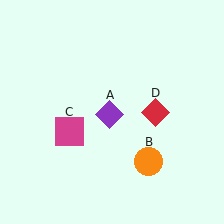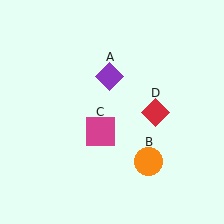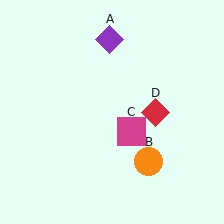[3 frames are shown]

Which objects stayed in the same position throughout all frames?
Orange circle (object B) and red diamond (object D) remained stationary.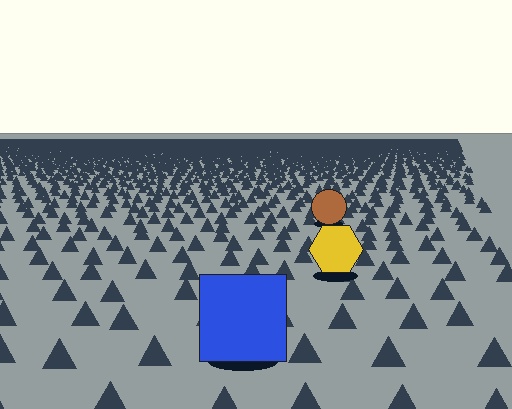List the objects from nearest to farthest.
From nearest to farthest: the blue square, the yellow hexagon, the brown circle.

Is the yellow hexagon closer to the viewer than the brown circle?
Yes. The yellow hexagon is closer — you can tell from the texture gradient: the ground texture is coarser near it.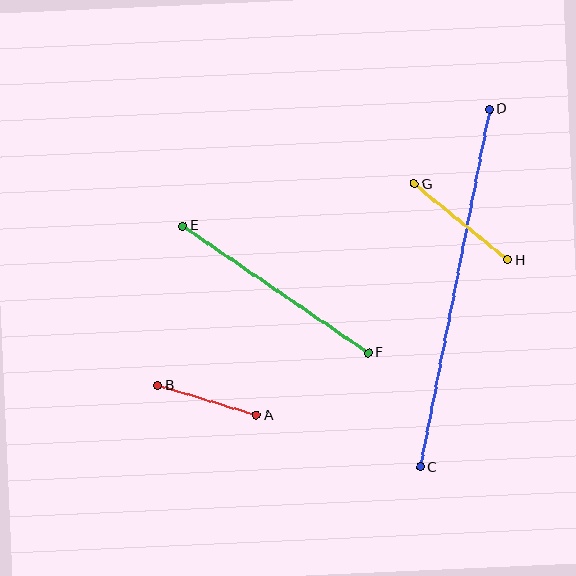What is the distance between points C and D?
The distance is approximately 364 pixels.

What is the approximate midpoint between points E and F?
The midpoint is at approximately (276, 289) pixels.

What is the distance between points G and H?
The distance is approximately 121 pixels.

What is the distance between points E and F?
The distance is approximately 225 pixels.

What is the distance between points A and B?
The distance is approximately 103 pixels.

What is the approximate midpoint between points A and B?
The midpoint is at approximately (207, 400) pixels.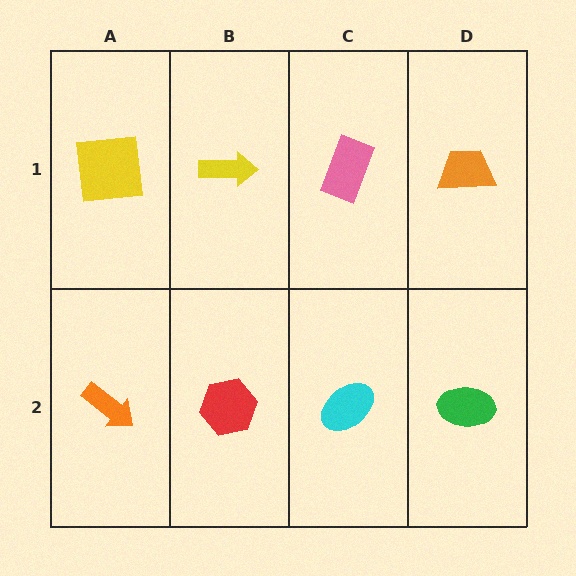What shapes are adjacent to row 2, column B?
A yellow arrow (row 1, column B), an orange arrow (row 2, column A), a cyan ellipse (row 2, column C).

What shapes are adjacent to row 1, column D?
A green ellipse (row 2, column D), a pink rectangle (row 1, column C).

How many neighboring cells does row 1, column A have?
2.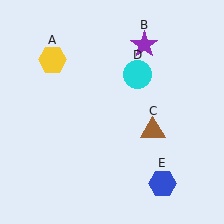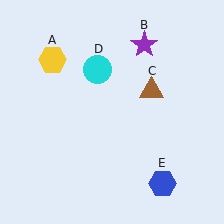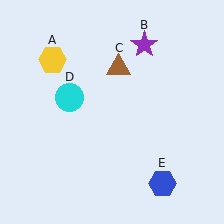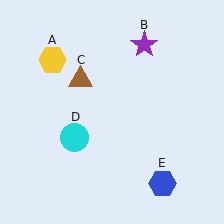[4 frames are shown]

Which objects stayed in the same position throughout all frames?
Yellow hexagon (object A) and purple star (object B) and blue hexagon (object E) remained stationary.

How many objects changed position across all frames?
2 objects changed position: brown triangle (object C), cyan circle (object D).